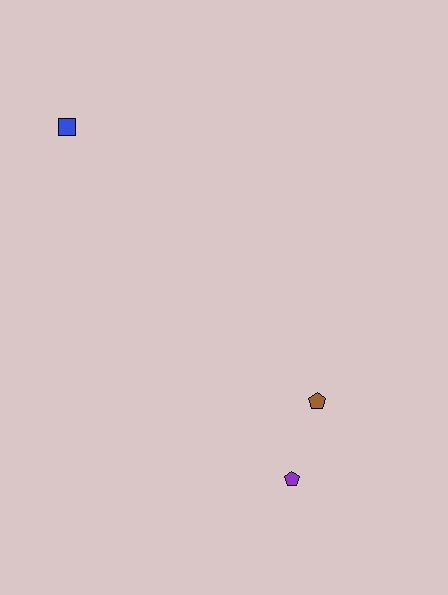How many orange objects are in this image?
There are no orange objects.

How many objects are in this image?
There are 3 objects.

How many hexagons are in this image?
There are no hexagons.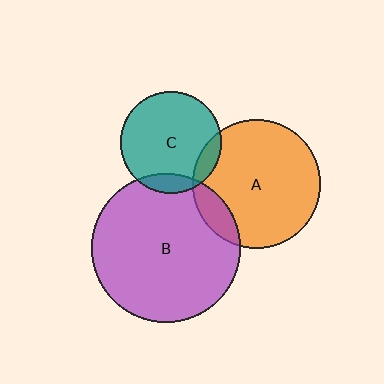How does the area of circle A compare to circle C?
Approximately 1.6 times.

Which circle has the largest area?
Circle B (purple).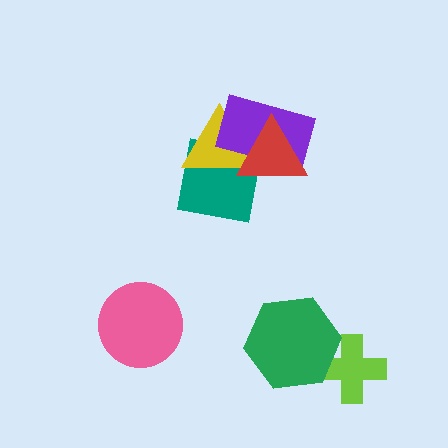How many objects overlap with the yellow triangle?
3 objects overlap with the yellow triangle.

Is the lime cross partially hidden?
Yes, it is partially covered by another shape.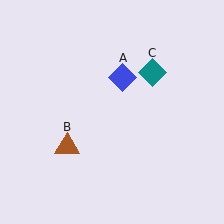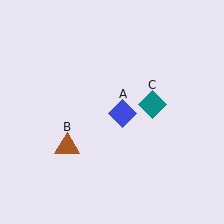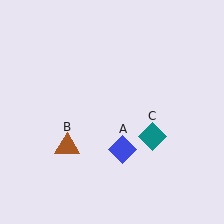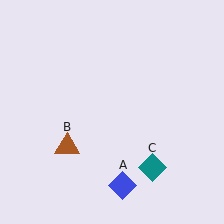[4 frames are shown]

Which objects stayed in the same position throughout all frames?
Brown triangle (object B) remained stationary.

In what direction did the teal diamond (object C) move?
The teal diamond (object C) moved down.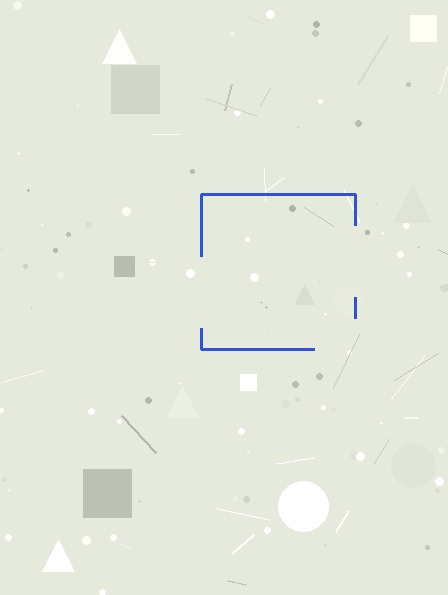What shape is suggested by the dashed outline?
The dashed outline suggests a square.